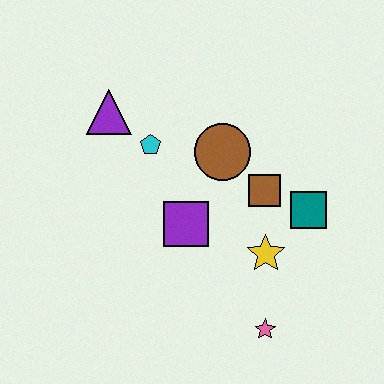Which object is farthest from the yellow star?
The purple triangle is farthest from the yellow star.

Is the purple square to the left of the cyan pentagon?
No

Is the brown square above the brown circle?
No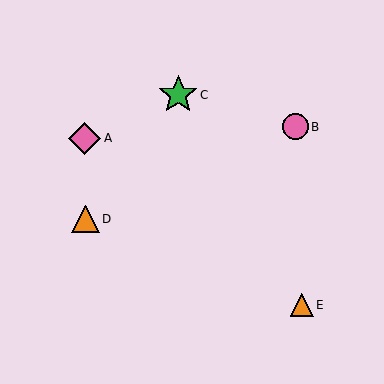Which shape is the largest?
The green star (labeled C) is the largest.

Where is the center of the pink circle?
The center of the pink circle is at (295, 127).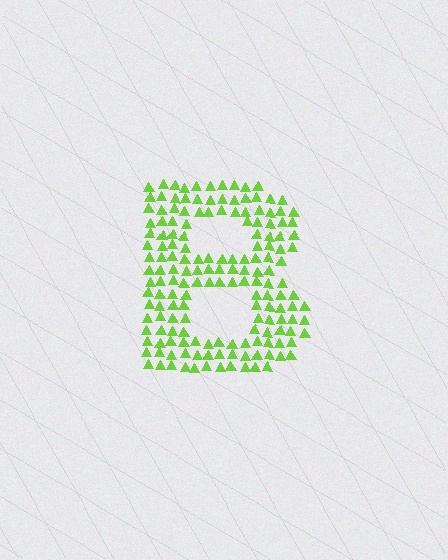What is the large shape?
The large shape is the letter B.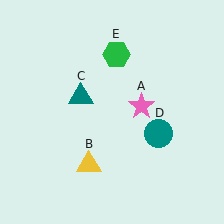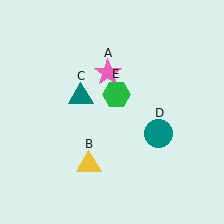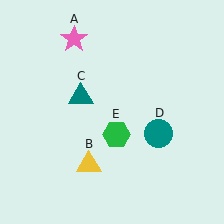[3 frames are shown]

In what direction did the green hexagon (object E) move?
The green hexagon (object E) moved down.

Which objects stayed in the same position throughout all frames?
Yellow triangle (object B) and teal triangle (object C) and teal circle (object D) remained stationary.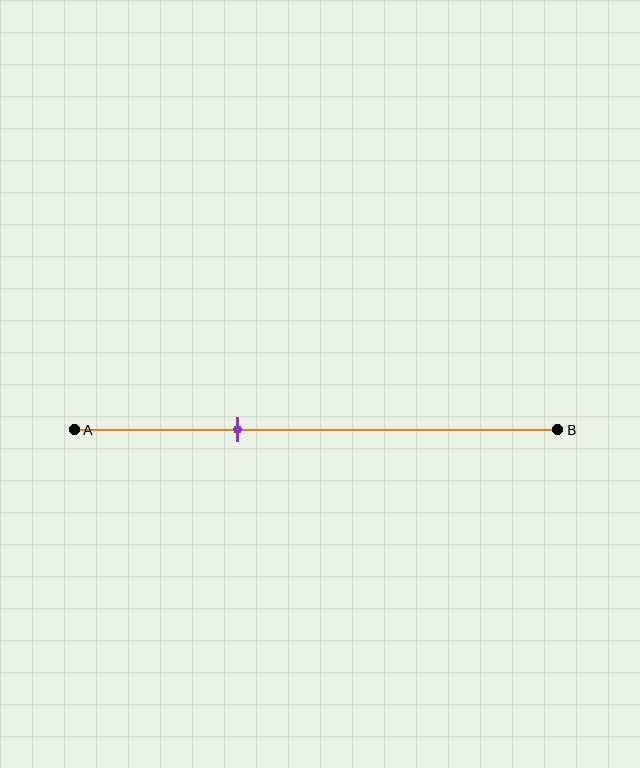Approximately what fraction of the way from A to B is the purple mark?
The purple mark is approximately 35% of the way from A to B.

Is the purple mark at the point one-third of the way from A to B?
Yes, the mark is approximately at the one-third point.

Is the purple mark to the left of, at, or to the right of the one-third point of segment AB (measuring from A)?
The purple mark is approximately at the one-third point of segment AB.